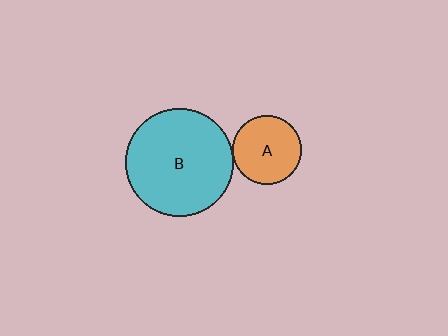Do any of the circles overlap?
No, none of the circles overlap.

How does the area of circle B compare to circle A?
Approximately 2.5 times.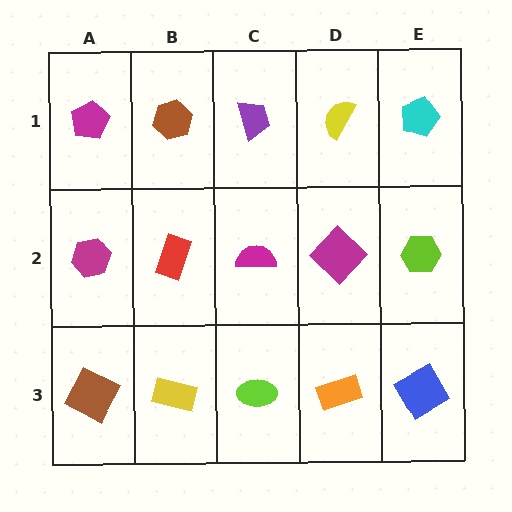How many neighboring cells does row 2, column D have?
4.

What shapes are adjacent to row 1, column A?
A magenta hexagon (row 2, column A), a brown hexagon (row 1, column B).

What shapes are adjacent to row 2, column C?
A purple trapezoid (row 1, column C), a lime ellipse (row 3, column C), a red rectangle (row 2, column B), a magenta diamond (row 2, column D).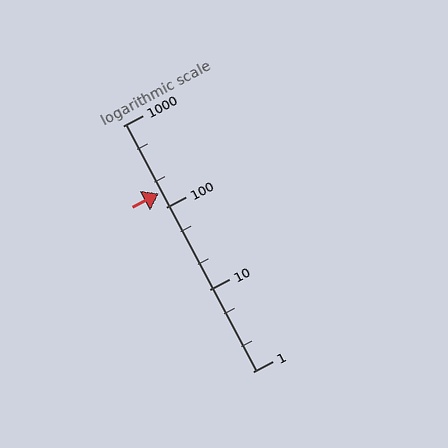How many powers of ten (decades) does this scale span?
The scale spans 3 decades, from 1 to 1000.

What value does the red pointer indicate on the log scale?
The pointer indicates approximately 150.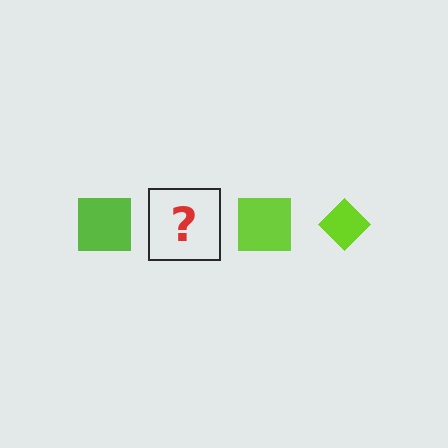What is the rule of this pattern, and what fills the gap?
The rule is that the pattern cycles through square, diamond shapes in lime. The gap should be filled with a lime diamond.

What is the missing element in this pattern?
The missing element is a lime diamond.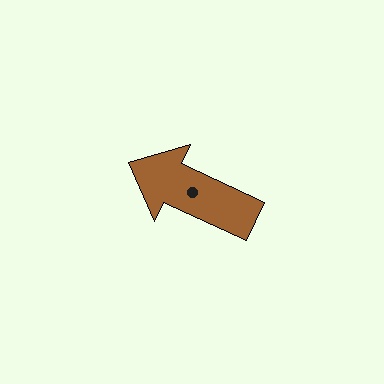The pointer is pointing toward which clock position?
Roughly 10 o'clock.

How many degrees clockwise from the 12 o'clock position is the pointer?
Approximately 295 degrees.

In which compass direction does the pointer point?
Northwest.